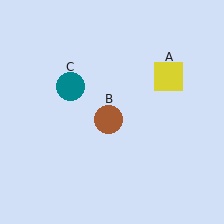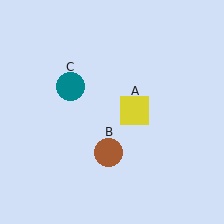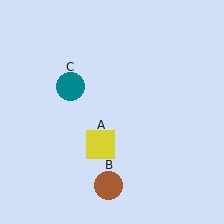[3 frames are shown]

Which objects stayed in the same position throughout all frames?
Teal circle (object C) remained stationary.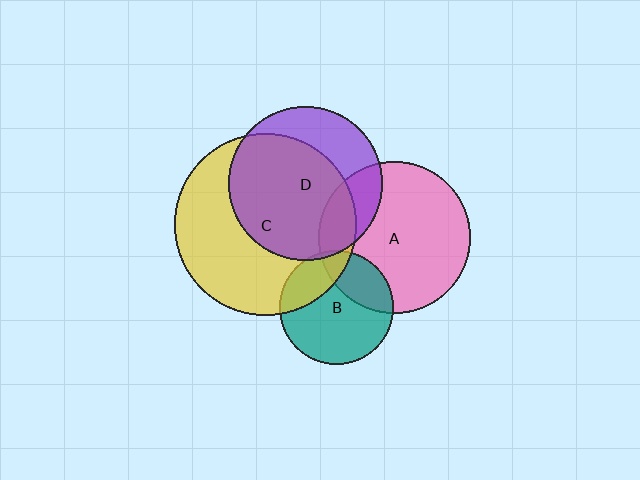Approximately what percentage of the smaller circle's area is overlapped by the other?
Approximately 25%.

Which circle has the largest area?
Circle C (yellow).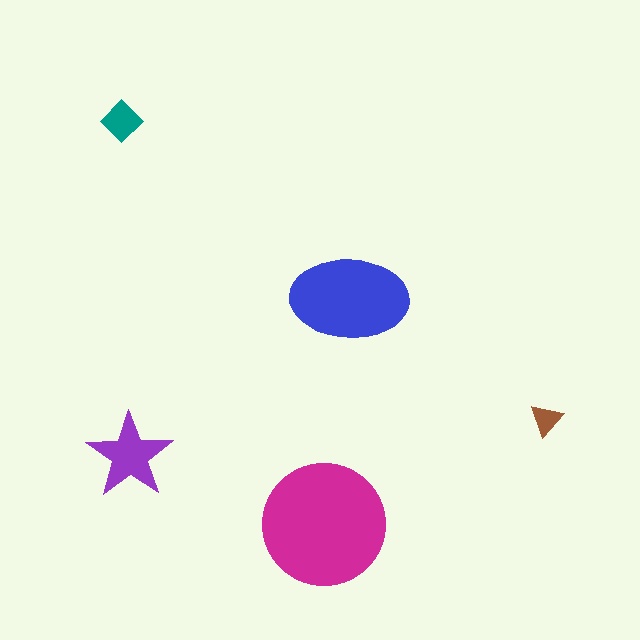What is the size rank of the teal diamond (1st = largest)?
4th.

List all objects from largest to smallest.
The magenta circle, the blue ellipse, the purple star, the teal diamond, the brown triangle.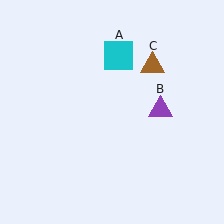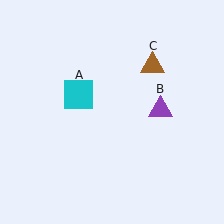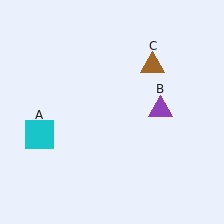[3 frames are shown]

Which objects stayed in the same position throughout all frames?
Purple triangle (object B) and brown triangle (object C) remained stationary.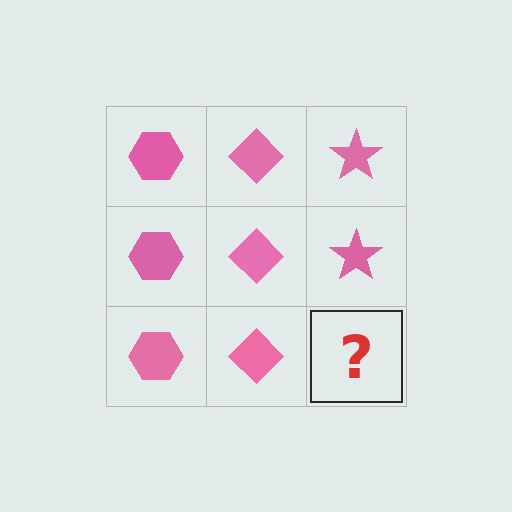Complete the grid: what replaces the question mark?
The question mark should be replaced with a pink star.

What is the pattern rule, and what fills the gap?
The rule is that each column has a consistent shape. The gap should be filled with a pink star.